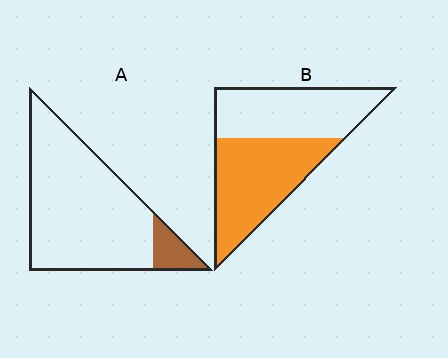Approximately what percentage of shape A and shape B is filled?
A is approximately 10% and B is approximately 50%.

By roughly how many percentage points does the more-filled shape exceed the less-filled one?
By roughly 40 percentage points (B over A).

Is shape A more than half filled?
No.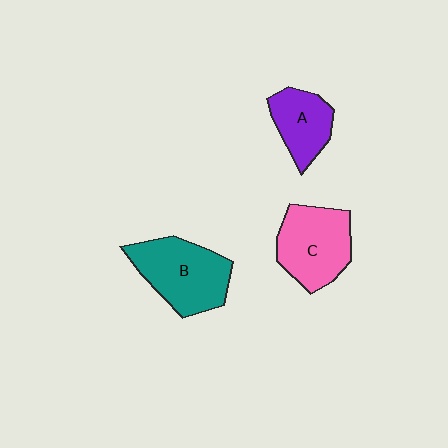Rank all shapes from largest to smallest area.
From largest to smallest: B (teal), C (pink), A (purple).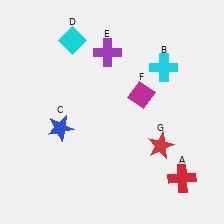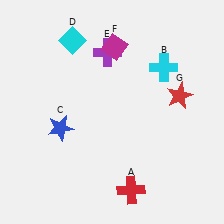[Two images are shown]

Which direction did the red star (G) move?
The red star (G) moved up.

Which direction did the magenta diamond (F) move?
The magenta diamond (F) moved up.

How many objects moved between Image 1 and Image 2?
3 objects moved between the two images.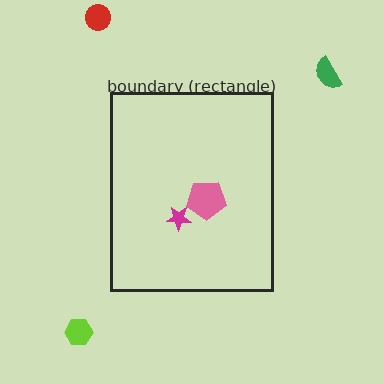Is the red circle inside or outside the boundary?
Outside.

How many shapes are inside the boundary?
2 inside, 3 outside.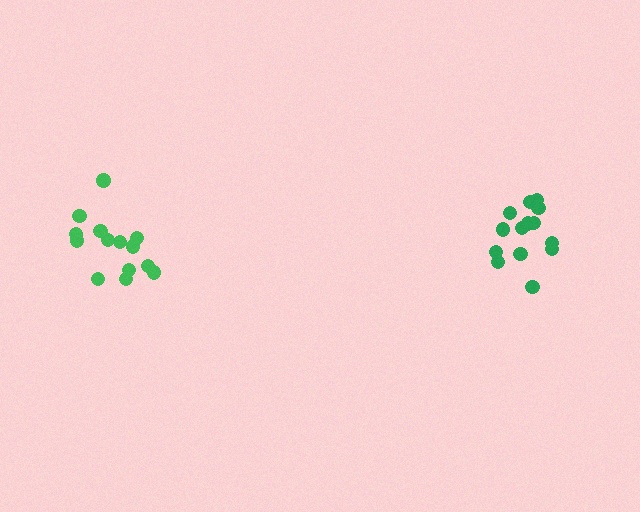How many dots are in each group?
Group 1: 14 dots, Group 2: 14 dots (28 total).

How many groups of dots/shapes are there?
There are 2 groups.